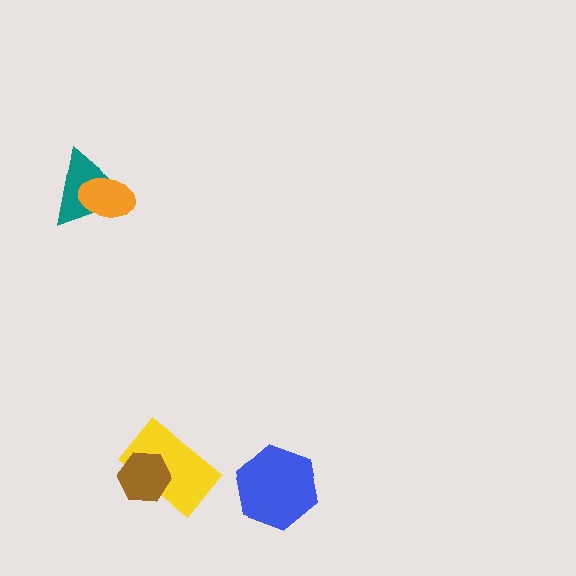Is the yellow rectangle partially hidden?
Yes, it is partially covered by another shape.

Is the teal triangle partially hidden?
Yes, it is partially covered by another shape.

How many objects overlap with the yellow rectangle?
1 object overlaps with the yellow rectangle.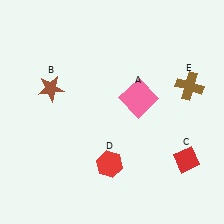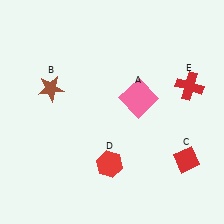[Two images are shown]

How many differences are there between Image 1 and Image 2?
There is 1 difference between the two images.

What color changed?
The cross (E) changed from brown in Image 1 to red in Image 2.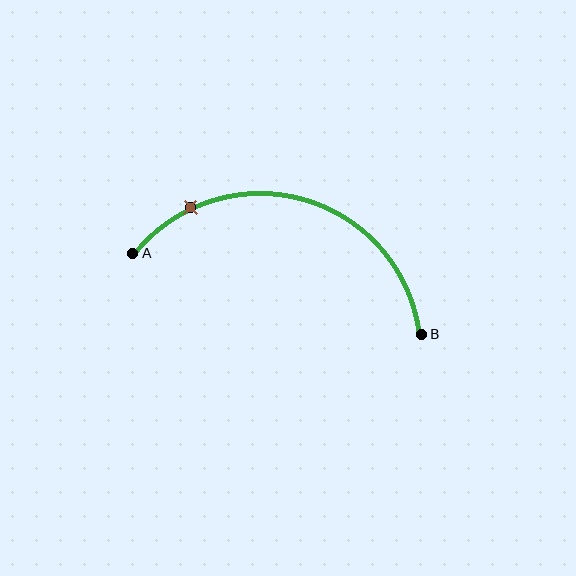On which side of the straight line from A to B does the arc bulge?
The arc bulges above the straight line connecting A and B.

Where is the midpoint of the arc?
The arc midpoint is the point on the curve farthest from the straight line joining A and B. It sits above that line.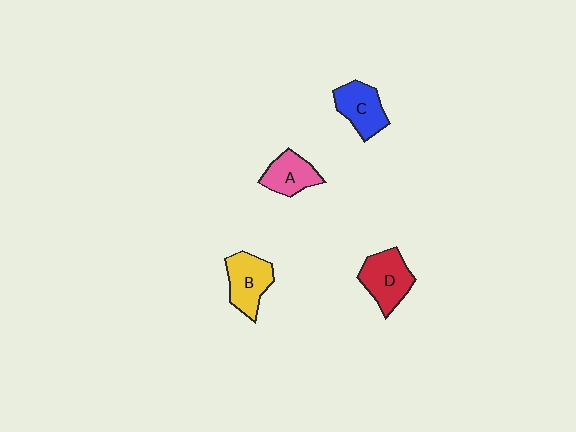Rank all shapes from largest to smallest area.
From largest to smallest: D (red), B (yellow), C (blue), A (pink).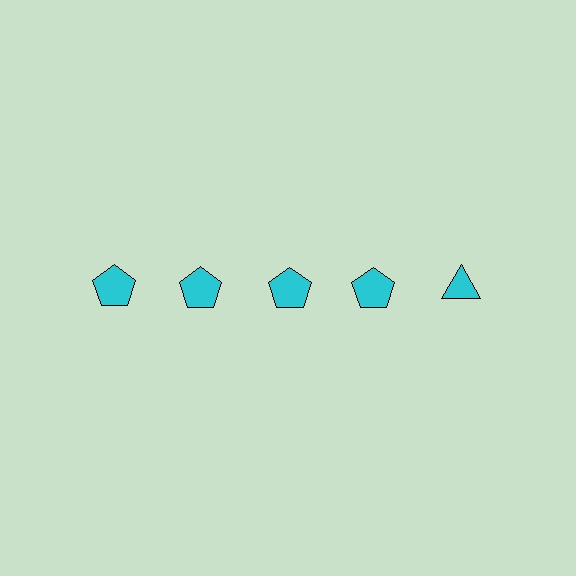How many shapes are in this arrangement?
There are 5 shapes arranged in a grid pattern.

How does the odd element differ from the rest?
It has a different shape: triangle instead of pentagon.